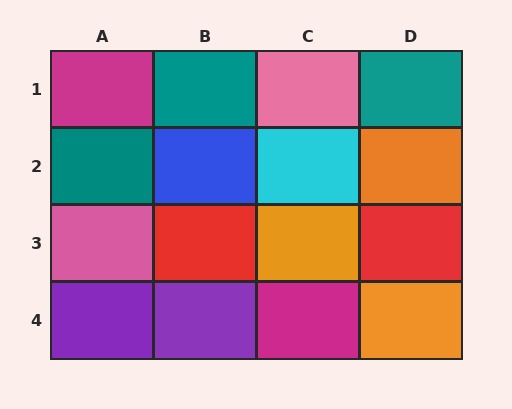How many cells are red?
2 cells are red.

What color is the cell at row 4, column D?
Orange.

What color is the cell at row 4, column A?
Purple.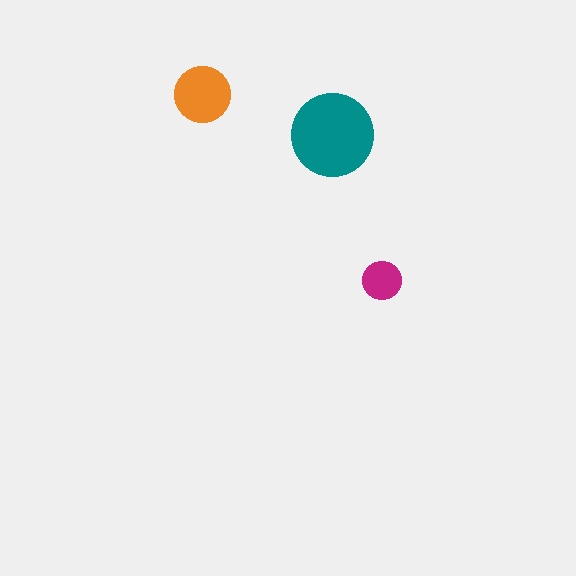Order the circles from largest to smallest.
the teal one, the orange one, the magenta one.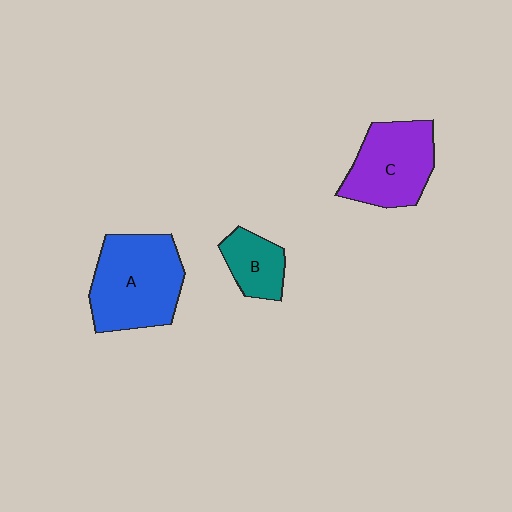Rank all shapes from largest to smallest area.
From largest to smallest: A (blue), C (purple), B (teal).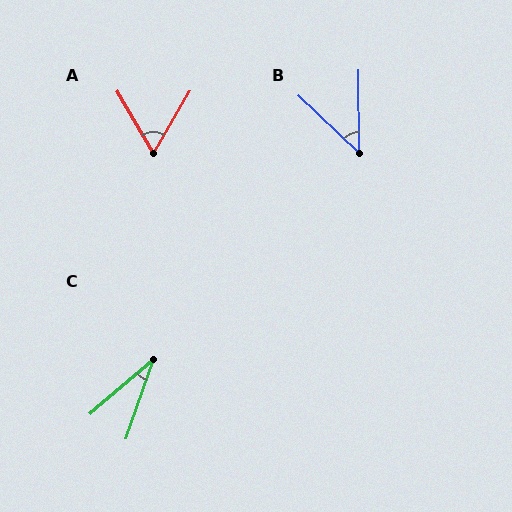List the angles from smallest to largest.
C (30°), B (46°), A (60°).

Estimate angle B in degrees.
Approximately 46 degrees.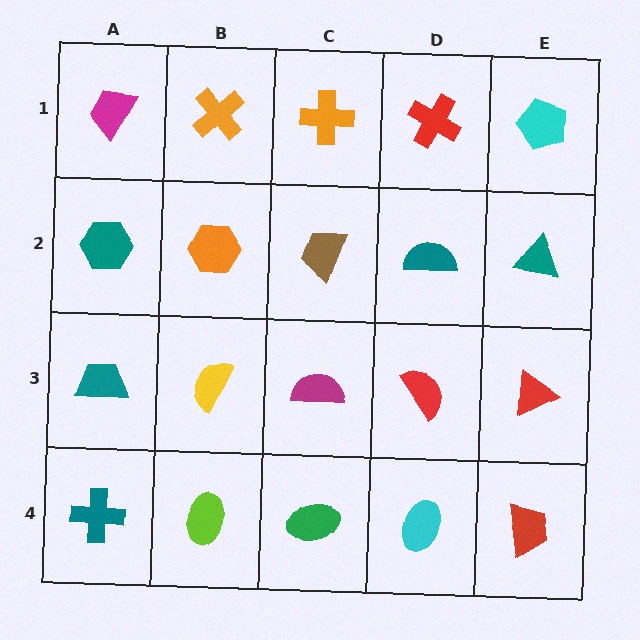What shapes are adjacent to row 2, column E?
A cyan pentagon (row 1, column E), a red triangle (row 3, column E), a teal semicircle (row 2, column D).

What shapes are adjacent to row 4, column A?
A teal trapezoid (row 3, column A), a lime ellipse (row 4, column B).